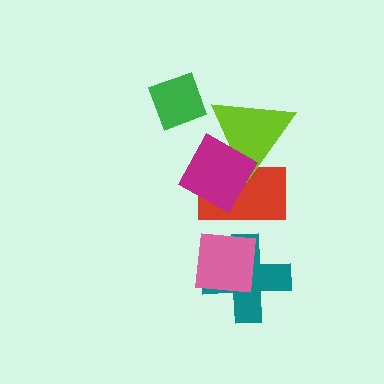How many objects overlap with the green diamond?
0 objects overlap with the green diamond.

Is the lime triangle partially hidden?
Yes, it is partially covered by another shape.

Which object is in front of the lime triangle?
The magenta diamond is in front of the lime triangle.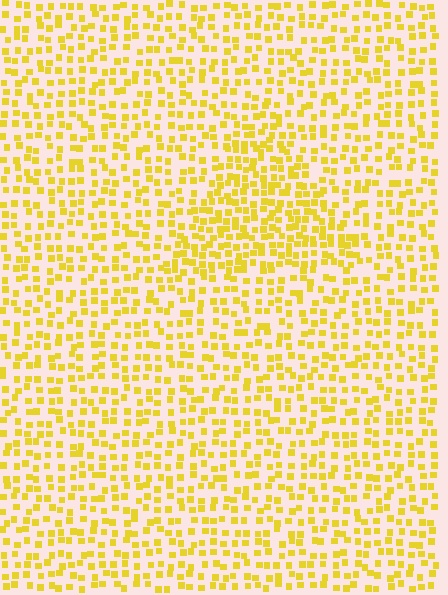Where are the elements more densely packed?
The elements are more densely packed inside the triangle boundary.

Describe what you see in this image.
The image contains small yellow elements arranged at two different densities. A triangle-shaped region is visible where the elements are more densely packed than the surrounding area.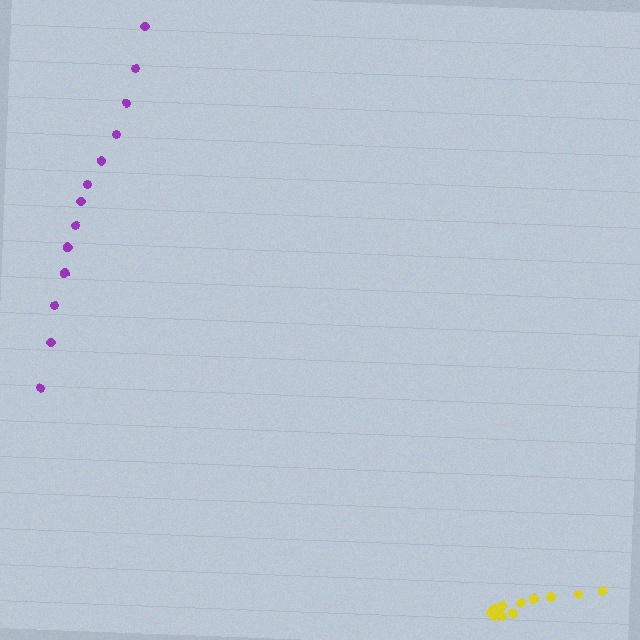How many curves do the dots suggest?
There are 2 distinct paths.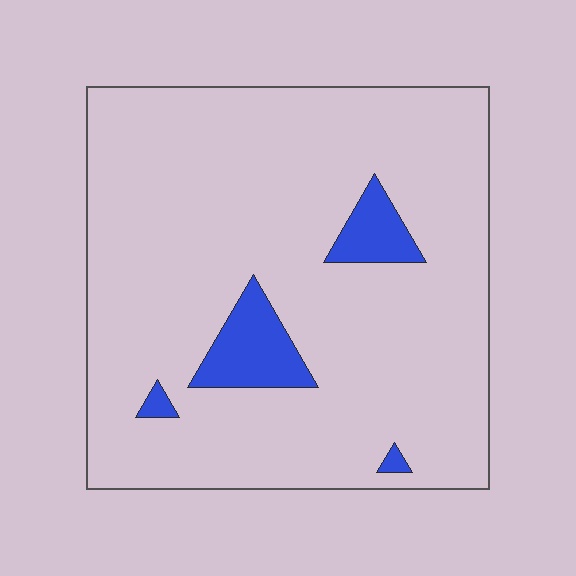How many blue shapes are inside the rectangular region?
4.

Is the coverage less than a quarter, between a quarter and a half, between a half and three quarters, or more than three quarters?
Less than a quarter.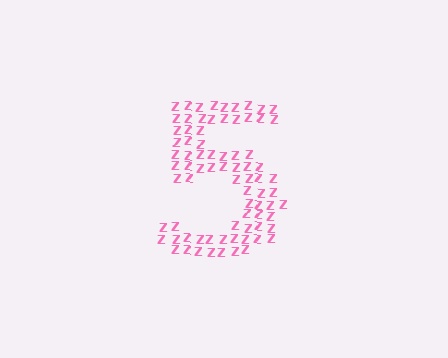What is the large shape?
The large shape is the digit 5.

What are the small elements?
The small elements are letter Z's.